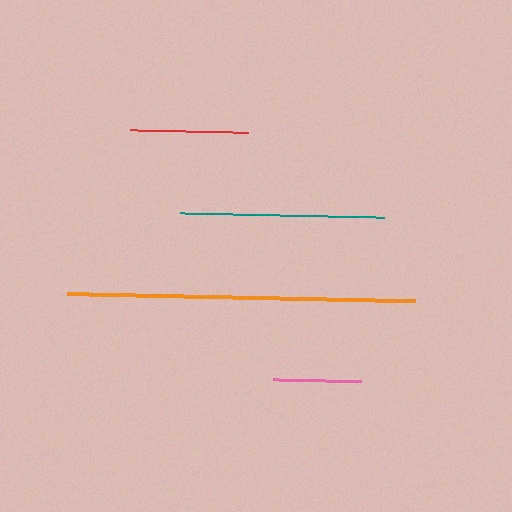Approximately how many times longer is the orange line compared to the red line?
The orange line is approximately 3.0 times the length of the red line.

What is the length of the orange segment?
The orange segment is approximately 349 pixels long.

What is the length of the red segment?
The red segment is approximately 118 pixels long.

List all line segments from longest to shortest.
From longest to shortest: orange, teal, red, pink.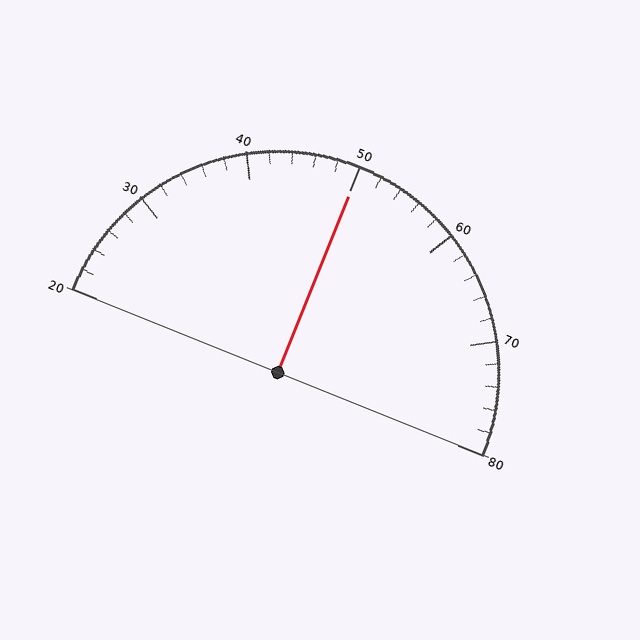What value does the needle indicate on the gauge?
The needle indicates approximately 50.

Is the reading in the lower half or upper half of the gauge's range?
The reading is in the upper half of the range (20 to 80).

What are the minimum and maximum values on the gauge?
The gauge ranges from 20 to 80.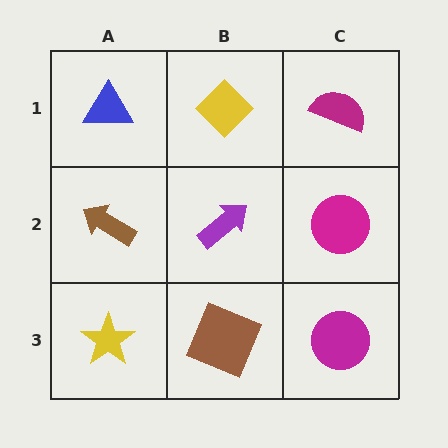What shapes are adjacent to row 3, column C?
A magenta circle (row 2, column C), a brown square (row 3, column B).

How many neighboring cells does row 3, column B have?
3.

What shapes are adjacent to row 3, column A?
A brown arrow (row 2, column A), a brown square (row 3, column B).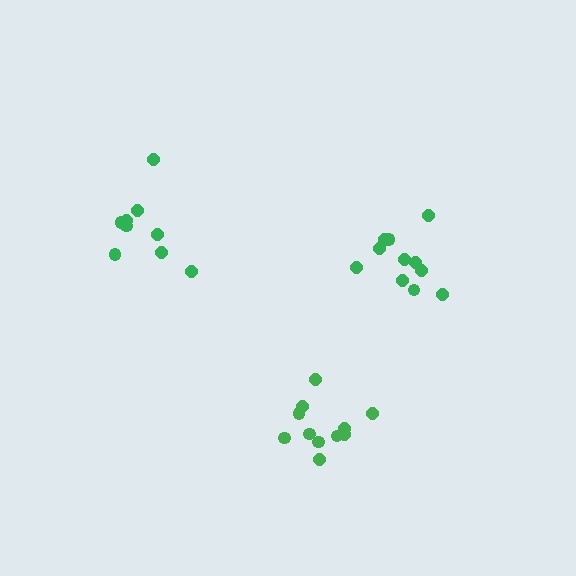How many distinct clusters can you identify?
There are 3 distinct clusters.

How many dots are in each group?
Group 1: 11 dots, Group 2: 9 dots, Group 3: 11 dots (31 total).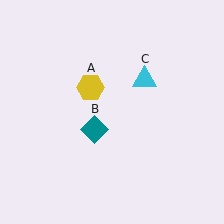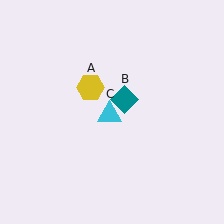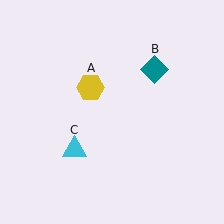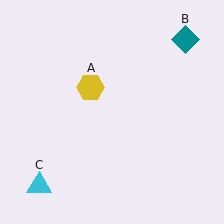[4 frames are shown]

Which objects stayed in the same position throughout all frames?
Yellow hexagon (object A) remained stationary.